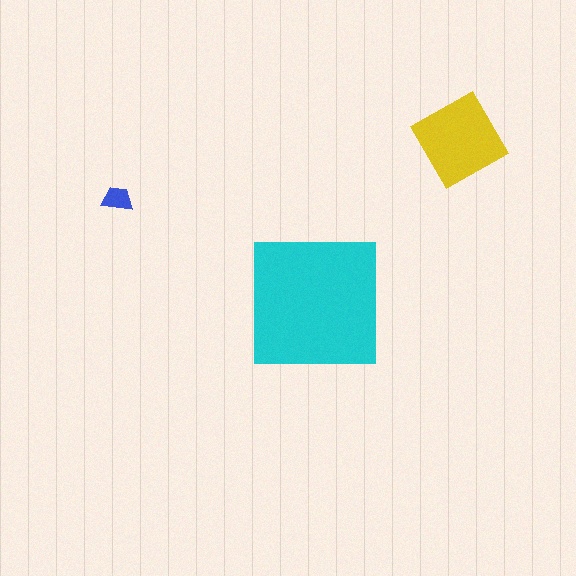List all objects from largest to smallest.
The cyan square, the yellow diamond, the blue trapezoid.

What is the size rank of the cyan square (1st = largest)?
1st.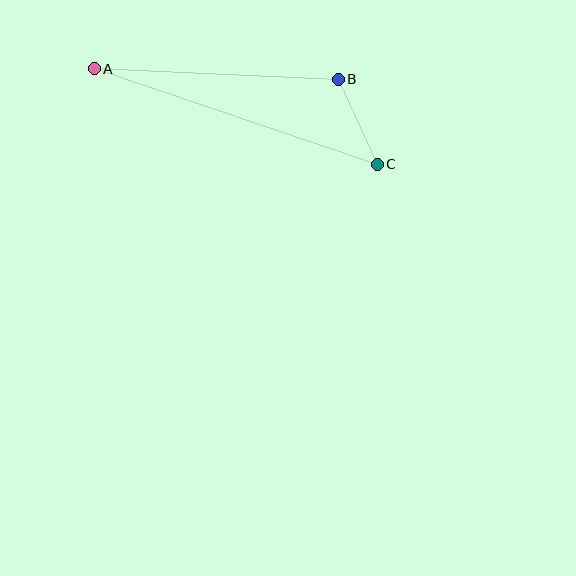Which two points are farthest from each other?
Points A and C are farthest from each other.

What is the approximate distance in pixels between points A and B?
The distance between A and B is approximately 244 pixels.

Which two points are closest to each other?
Points B and C are closest to each other.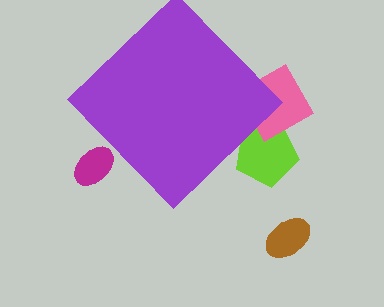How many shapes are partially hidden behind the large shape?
3 shapes are partially hidden.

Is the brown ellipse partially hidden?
No, the brown ellipse is fully visible.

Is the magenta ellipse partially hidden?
Yes, the magenta ellipse is partially hidden behind the purple diamond.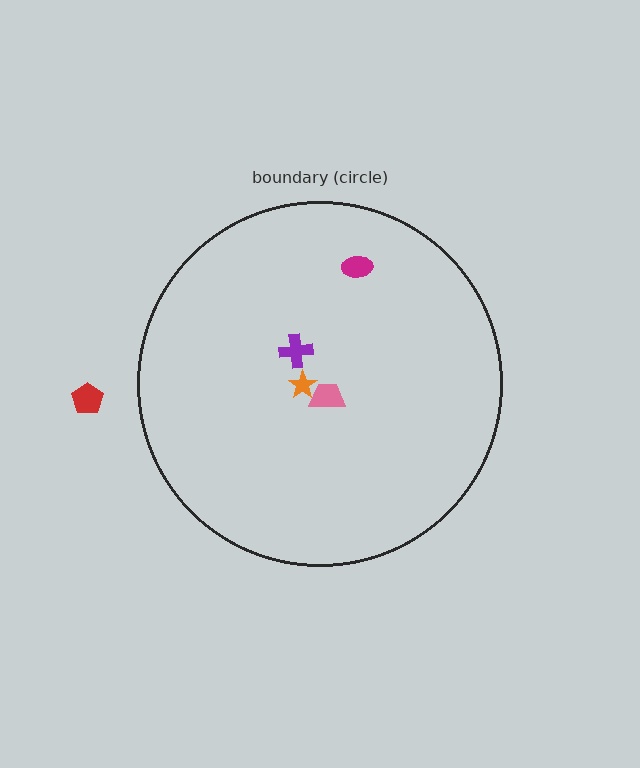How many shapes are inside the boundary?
4 inside, 1 outside.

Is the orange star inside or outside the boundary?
Inside.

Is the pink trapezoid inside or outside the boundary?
Inside.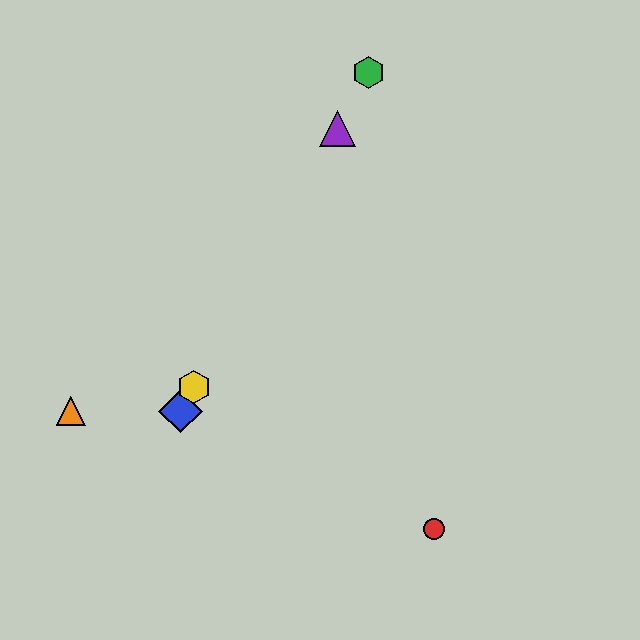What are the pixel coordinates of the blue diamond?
The blue diamond is at (181, 411).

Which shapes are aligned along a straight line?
The blue diamond, the green hexagon, the yellow hexagon, the purple triangle are aligned along a straight line.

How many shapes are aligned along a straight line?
4 shapes (the blue diamond, the green hexagon, the yellow hexagon, the purple triangle) are aligned along a straight line.